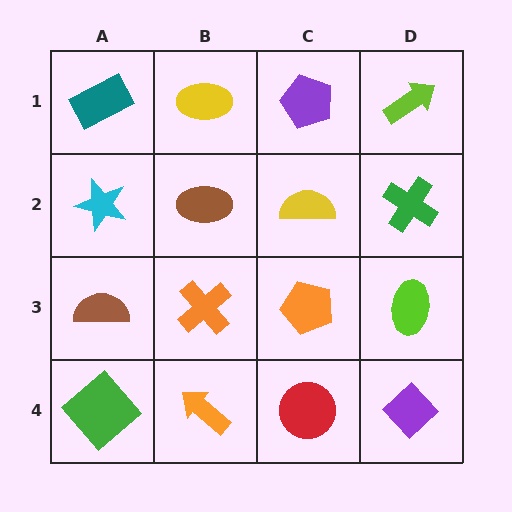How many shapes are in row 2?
4 shapes.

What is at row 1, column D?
A lime arrow.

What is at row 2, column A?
A cyan star.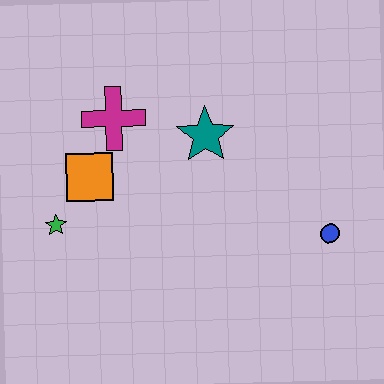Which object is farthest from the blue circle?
The green star is farthest from the blue circle.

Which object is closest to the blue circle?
The teal star is closest to the blue circle.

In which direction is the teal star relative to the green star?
The teal star is to the right of the green star.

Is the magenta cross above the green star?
Yes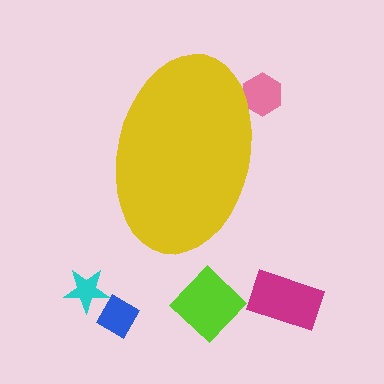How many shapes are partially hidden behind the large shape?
1 shape is partially hidden.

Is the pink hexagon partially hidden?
Yes, the pink hexagon is partially hidden behind the yellow ellipse.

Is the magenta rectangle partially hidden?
No, the magenta rectangle is fully visible.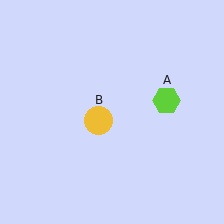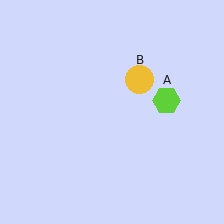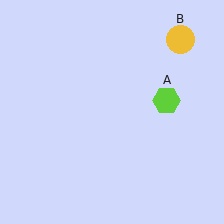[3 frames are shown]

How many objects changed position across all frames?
1 object changed position: yellow circle (object B).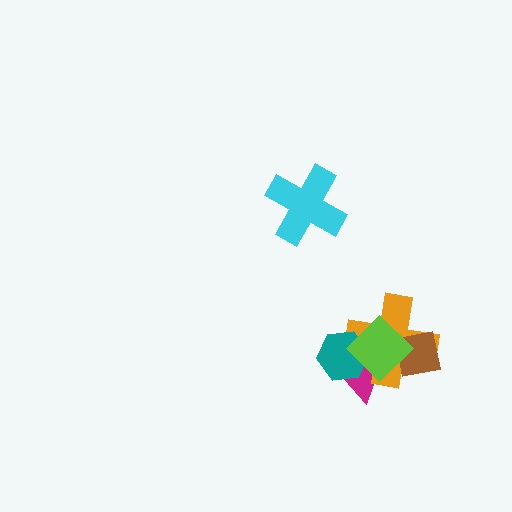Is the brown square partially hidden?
Yes, it is partially covered by another shape.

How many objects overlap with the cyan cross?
0 objects overlap with the cyan cross.